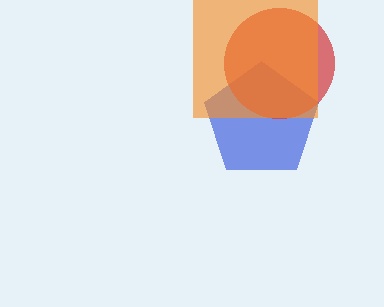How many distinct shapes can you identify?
There are 3 distinct shapes: a blue pentagon, a red circle, an orange square.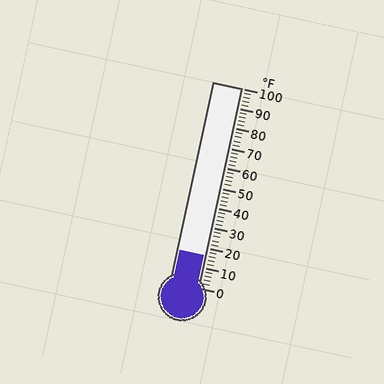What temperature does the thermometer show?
The thermometer shows approximately 16°F.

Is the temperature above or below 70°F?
The temperature is below 70°F.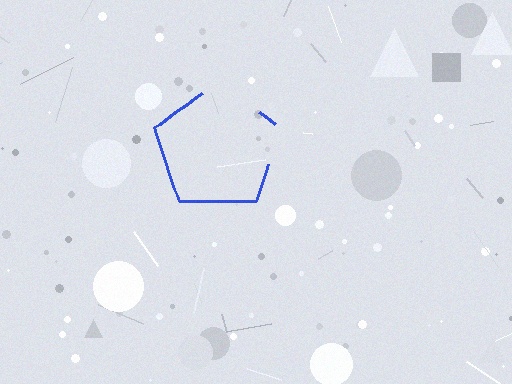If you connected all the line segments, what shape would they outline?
They would outline a pentagon.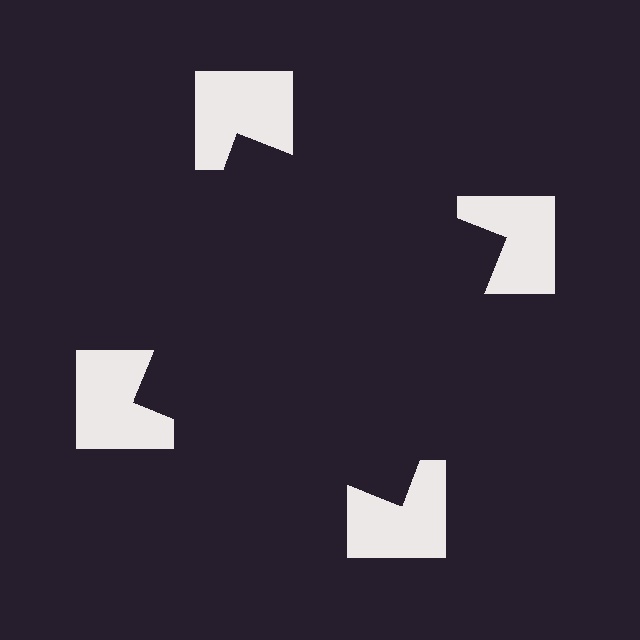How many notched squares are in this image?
There are 4 — one at each vertex of the illusory square.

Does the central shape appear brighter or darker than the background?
It typically appears slightly darker than the background, even though no actual brightness change is drawn.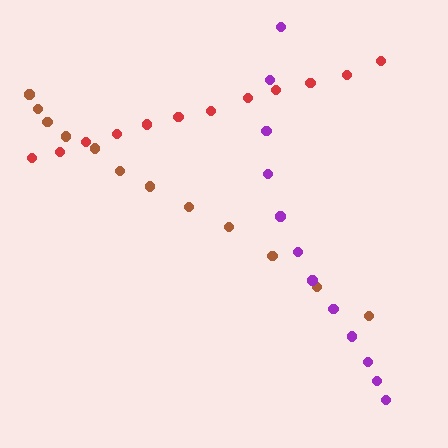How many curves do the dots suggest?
There are 3 distinct paths.